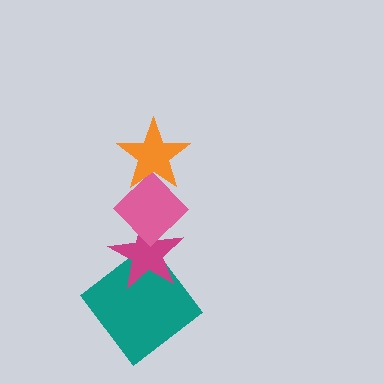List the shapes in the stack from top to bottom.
From top to bottom: the orange star, the pink diamond, the magenta star, the teal diamond.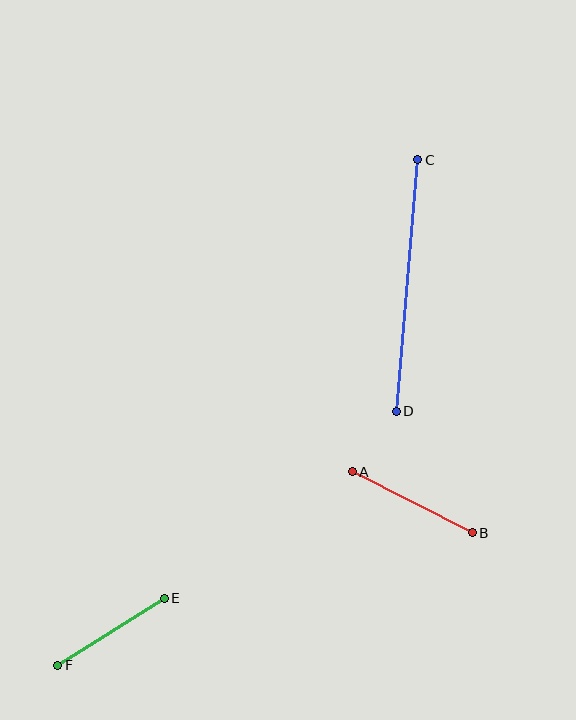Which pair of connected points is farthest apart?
Points C and D are farthest apart.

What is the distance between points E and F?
The distance is approximately 126 pixels.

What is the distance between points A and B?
The distance is approximately 134 pixels.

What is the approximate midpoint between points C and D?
The midpoint is at approximately (407, 286) pixels.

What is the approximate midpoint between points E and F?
The midpoint is at approximately (111, 632) pixels.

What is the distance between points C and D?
The distance is approximately 253 pixels.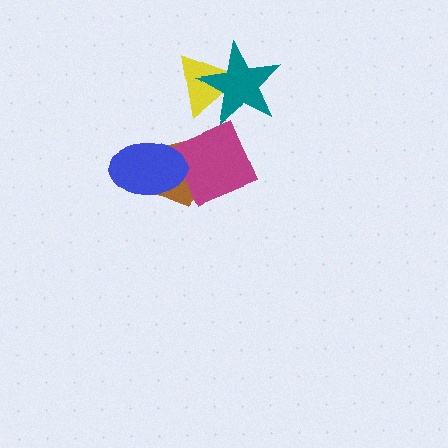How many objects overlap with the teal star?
1 object overlaps with the teal star.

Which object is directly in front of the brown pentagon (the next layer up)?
The magenta diamond is directly in front of the brown pentagon.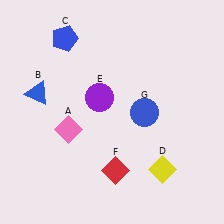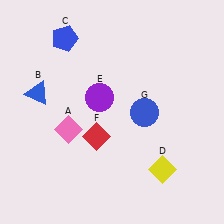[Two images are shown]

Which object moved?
The red diamond (F) moved up.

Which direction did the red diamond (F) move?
The red diamond (F) moved up.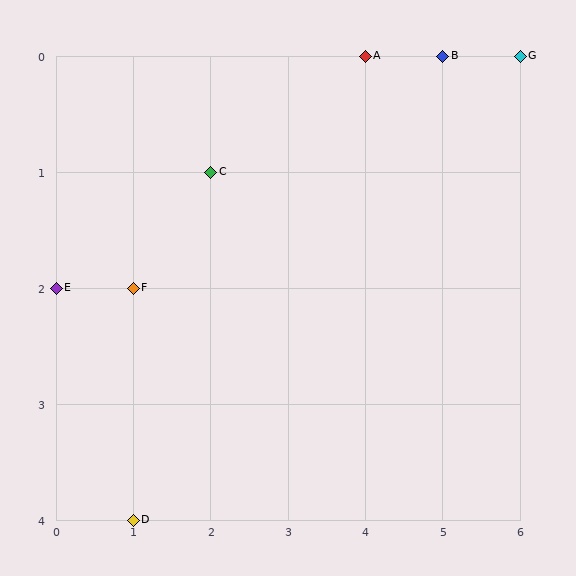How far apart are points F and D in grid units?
Points F and D are 2 rows apart.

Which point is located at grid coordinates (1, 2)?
Point F is at (1, 2).